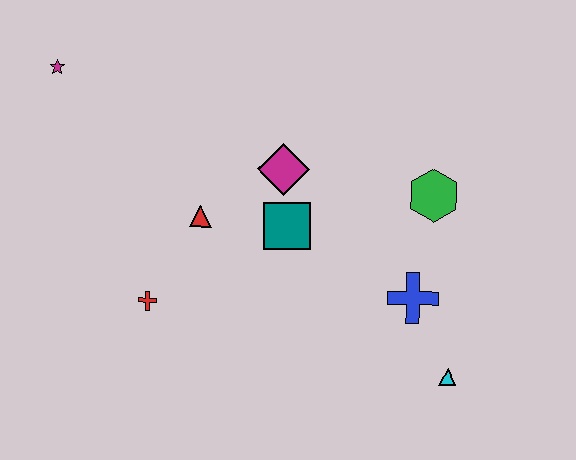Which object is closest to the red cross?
The red triangle is closest to the red cross.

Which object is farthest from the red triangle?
The cyan triangle is farthest from the red triangle.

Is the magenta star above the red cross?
Yes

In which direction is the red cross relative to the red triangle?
The red cross is below the red triangle.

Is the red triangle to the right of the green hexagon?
No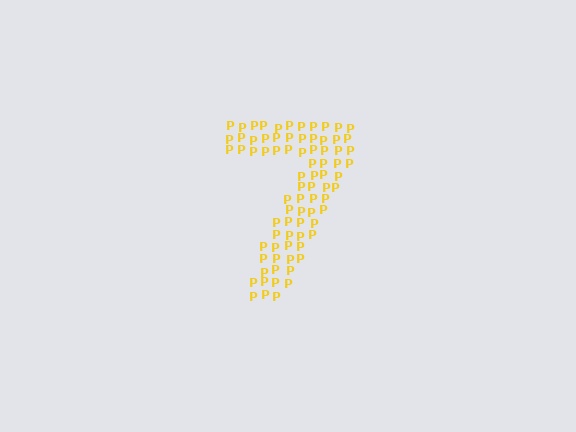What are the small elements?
The small elements are letter P's.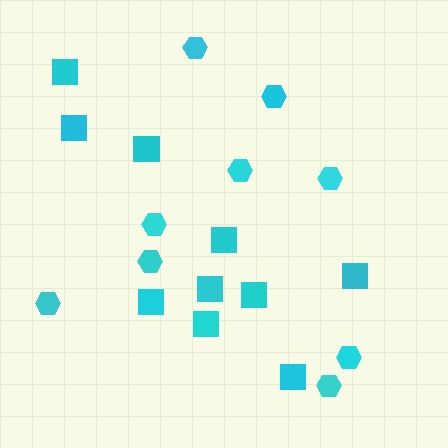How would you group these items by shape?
There are 2 groups: one group of squares (10) and one group of hexagons (9).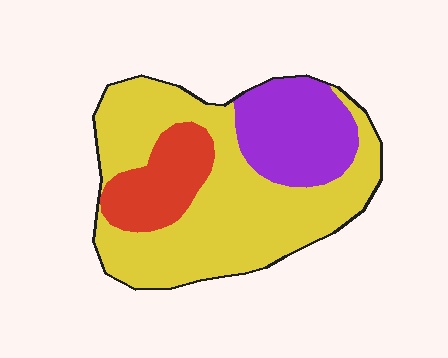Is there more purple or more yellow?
Yellow.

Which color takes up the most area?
Yellow, at roughly 60%.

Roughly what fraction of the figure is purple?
Purple takes up less than a quarter of the figure.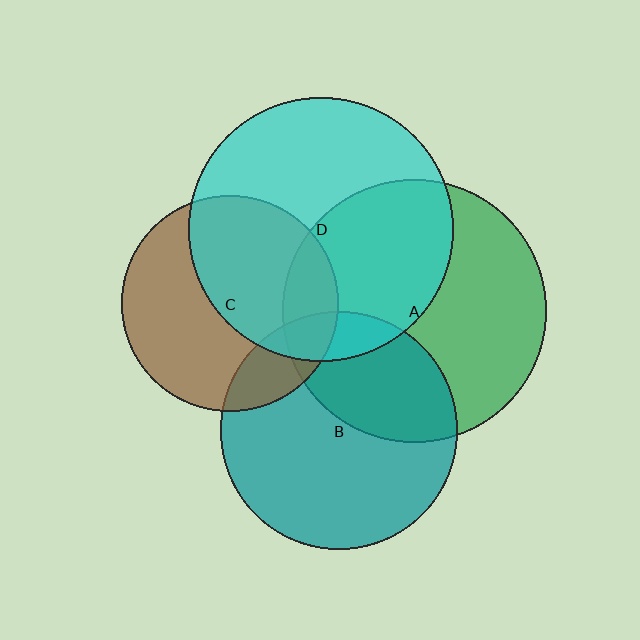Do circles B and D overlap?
Yes.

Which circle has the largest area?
Circle D (cyan).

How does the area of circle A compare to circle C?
Approximately 1.5 times.